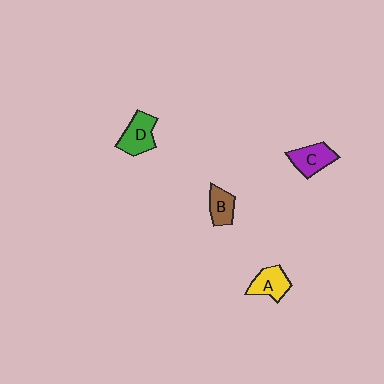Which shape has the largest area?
Shape D (green).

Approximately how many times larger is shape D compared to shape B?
Approximately 1.4 times.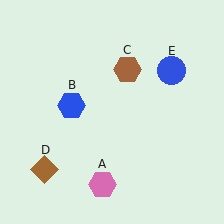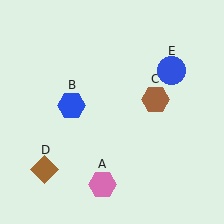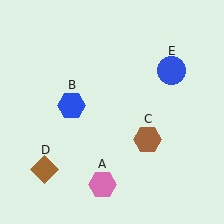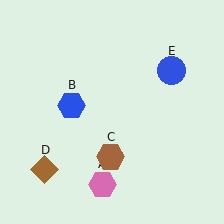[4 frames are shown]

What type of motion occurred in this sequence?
The brown hexagon (object C) rotated clockwise around the center of the scene.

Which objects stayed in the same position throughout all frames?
Pink hexagon (object A) and blue hexagon (object B) and brown diamond (object D) and blue circle (object E) remained stationary.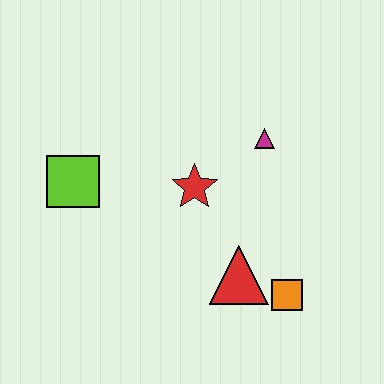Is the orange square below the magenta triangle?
Yes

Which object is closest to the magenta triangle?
The red star is closest to the magenta triangle.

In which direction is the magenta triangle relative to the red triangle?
The magenta triangle is above the red triangle.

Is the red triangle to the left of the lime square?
No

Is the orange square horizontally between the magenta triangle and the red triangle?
No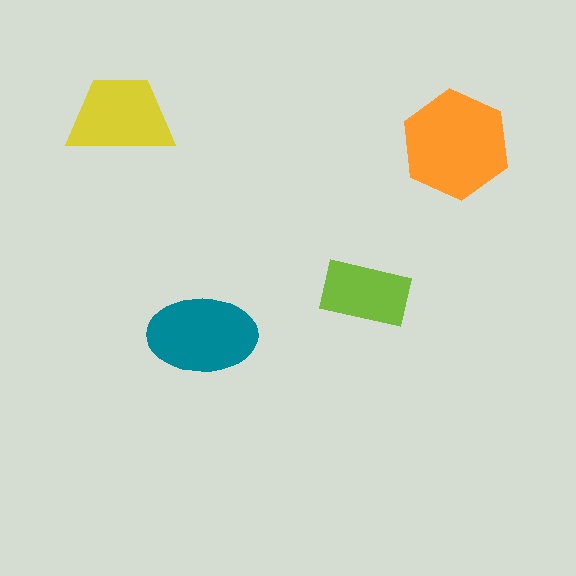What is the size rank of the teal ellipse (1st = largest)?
2nd.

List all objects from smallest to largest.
The lime rectangle, the yellow trapezoid, the teal ellipse, the orange hexagon.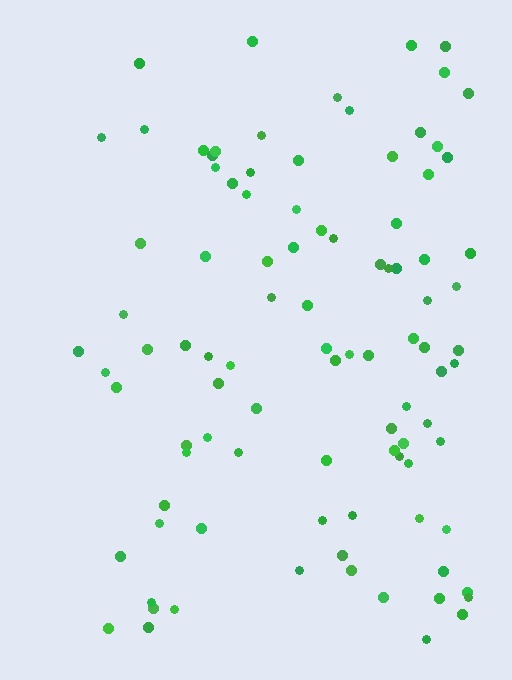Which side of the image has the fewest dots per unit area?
The left.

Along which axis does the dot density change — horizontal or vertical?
Horizontal.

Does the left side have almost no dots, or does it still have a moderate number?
Still a moderate number, just noticeably fewer than the right.